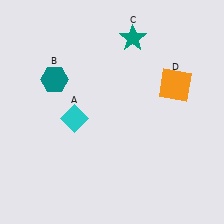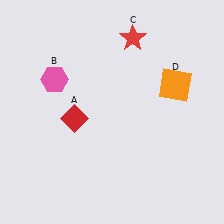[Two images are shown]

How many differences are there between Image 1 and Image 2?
There are 3 differences between the two images.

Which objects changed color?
A changed from cyan to red. B changed from teal to pink. C changed from teal to red.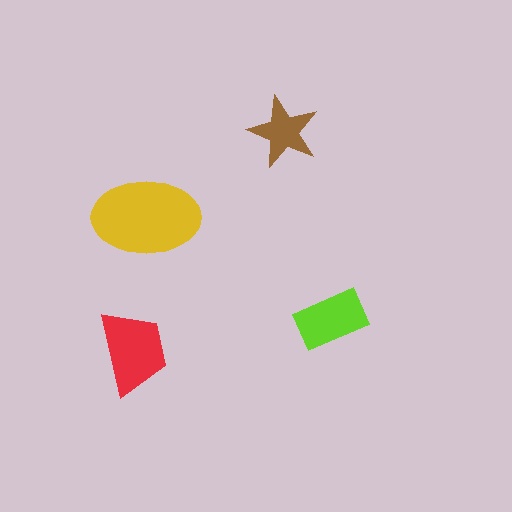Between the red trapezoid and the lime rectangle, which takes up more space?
The red trapezoid.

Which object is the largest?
The yellow ellipse.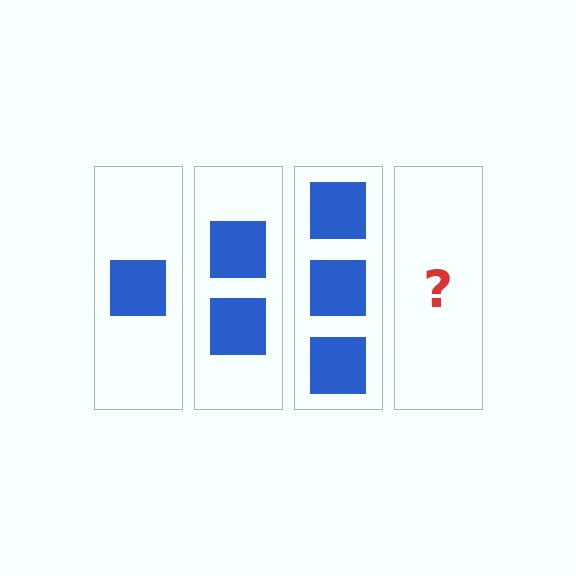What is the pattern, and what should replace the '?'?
The pattern is that each step adds one more square. The '?' should be 4 squares.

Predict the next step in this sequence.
The next step is 4 squares.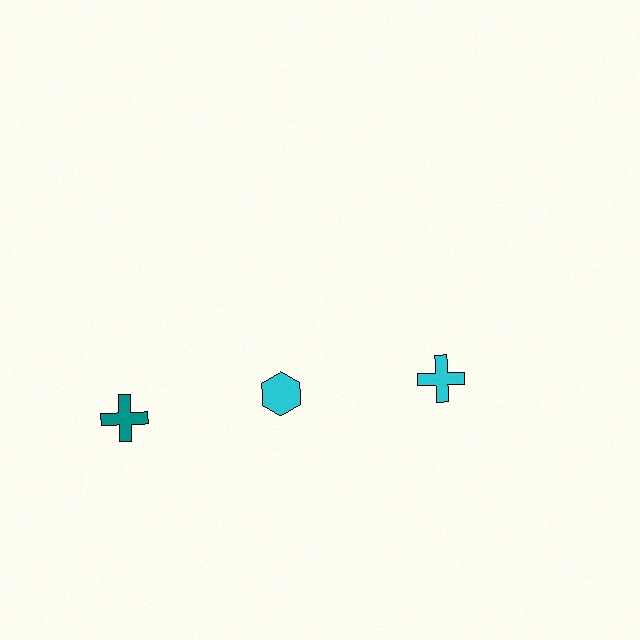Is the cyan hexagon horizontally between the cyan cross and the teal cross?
Yes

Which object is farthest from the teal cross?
The cyan cross is farthest from the teal cross.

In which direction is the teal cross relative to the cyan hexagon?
The teal cross is to the left of the cyan hexagon.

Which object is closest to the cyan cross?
The cyan hexagon is closest to the cyan cross.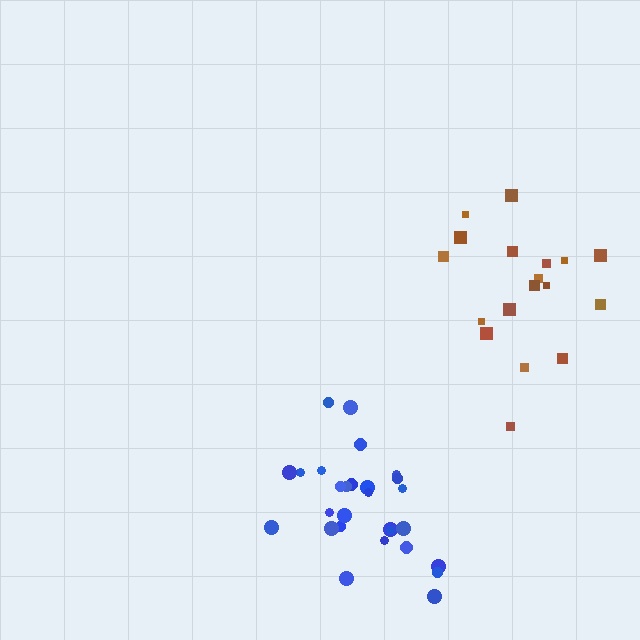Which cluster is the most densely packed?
Blue.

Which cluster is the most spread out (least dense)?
Brown.